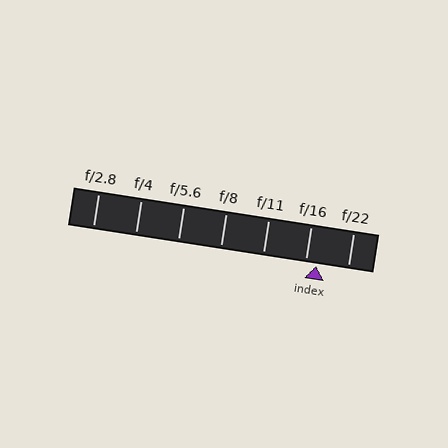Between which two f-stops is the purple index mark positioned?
The index mark is between f/16 and f/22.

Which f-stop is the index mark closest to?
The index mark is closest to f/16.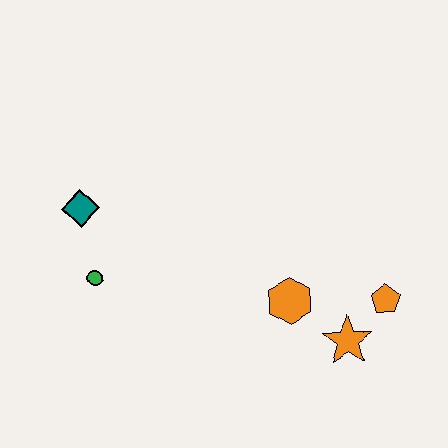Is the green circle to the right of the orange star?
No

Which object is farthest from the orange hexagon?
The teal diamond is farthest from the orange hexagon.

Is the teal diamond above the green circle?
Yes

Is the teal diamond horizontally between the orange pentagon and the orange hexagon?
No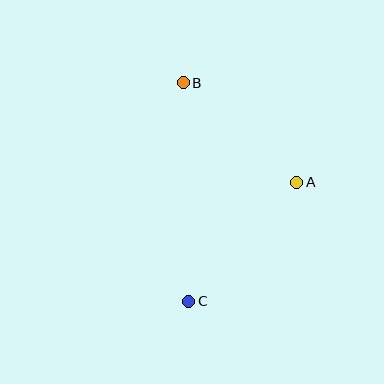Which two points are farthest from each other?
Points B and C are farthest from each other.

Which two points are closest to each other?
Points A and B are closest to each other.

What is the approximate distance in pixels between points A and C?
The distance between A and C is approximately 161 pixels.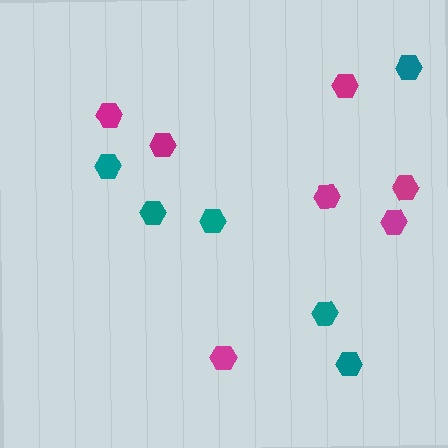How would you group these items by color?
There are 2 groups: one group of teal hexagons (6) and one group of magenta hexagons (7).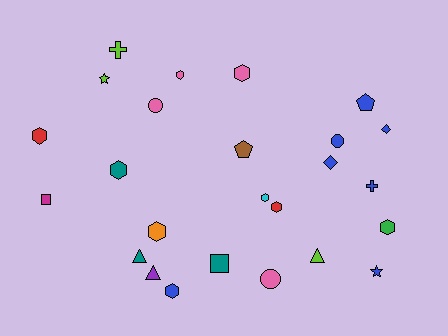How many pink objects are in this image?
There are 4 pink objects.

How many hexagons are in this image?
There are 9 hexagons.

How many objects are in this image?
There are 25 objects.